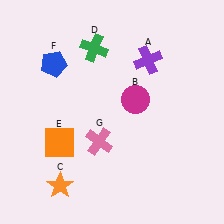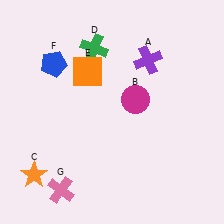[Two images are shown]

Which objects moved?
The objects that moved are: the orange star (C), the orange square (E), the pink cross (G).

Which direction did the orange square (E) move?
The orange square (E) moved up.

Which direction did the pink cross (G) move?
The pink cross (G) moved down.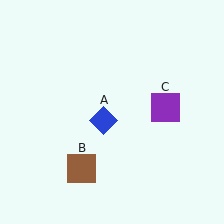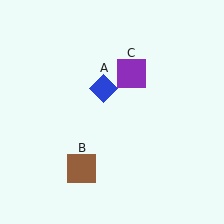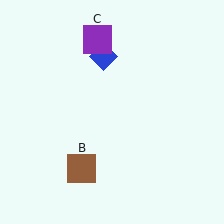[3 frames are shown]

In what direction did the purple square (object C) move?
The purple square (object C) moved up and to the left.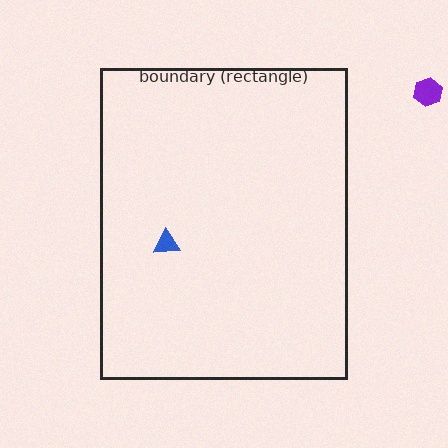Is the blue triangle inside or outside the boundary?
Inside.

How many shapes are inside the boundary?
1 inside, 1 outside.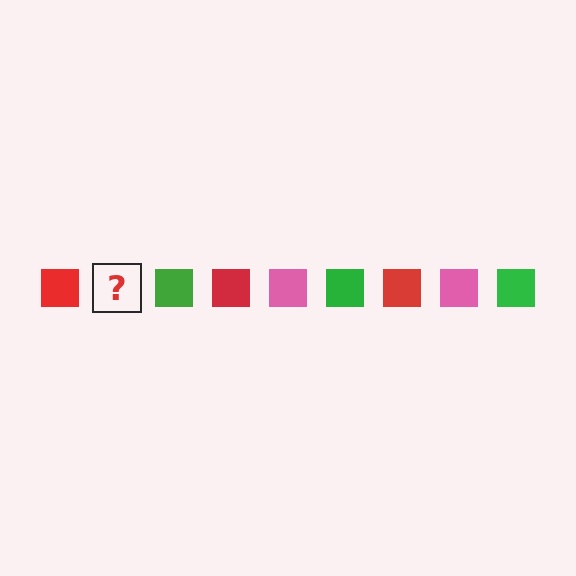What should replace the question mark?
The question mark should be replaced with a pink square.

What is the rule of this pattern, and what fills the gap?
The rule is that the pattern cycles through red, pink, green squares. The gap should be filled with a pink square.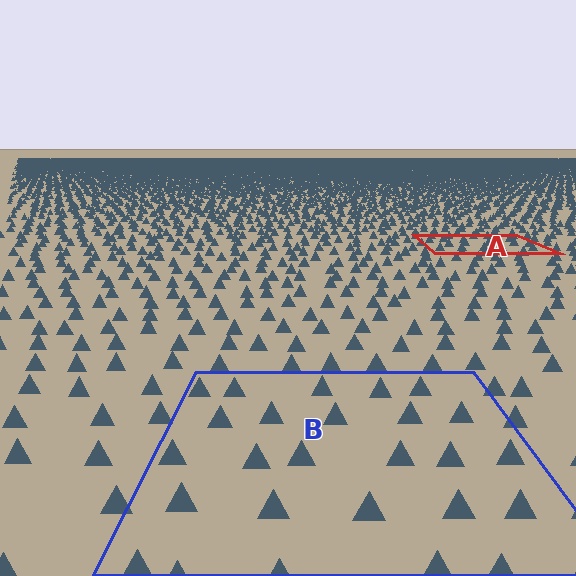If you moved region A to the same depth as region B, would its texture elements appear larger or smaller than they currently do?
They would appear larger. At a closer depth, the same texture elements are projected at a bigger on-screen size.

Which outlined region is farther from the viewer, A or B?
Region A is farther from the viewer — the texture elements inside it appear smaller and more densely packed.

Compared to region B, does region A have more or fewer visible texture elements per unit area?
Region A has more texture elements per unit area — they are packed more densely because it is farther away.